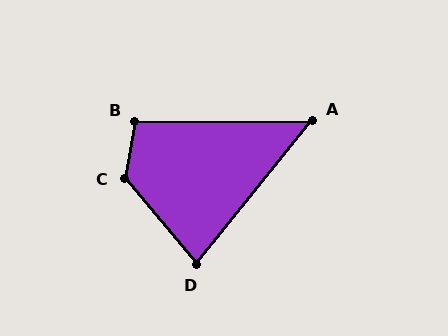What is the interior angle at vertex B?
Approximately 101 degrees (obtuse).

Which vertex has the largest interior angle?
C, at approximately 129 degrees.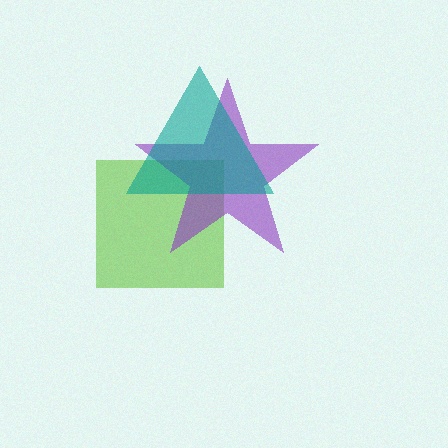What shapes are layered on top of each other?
The layered shapes are: a lime square, a purple star, a teal triangle.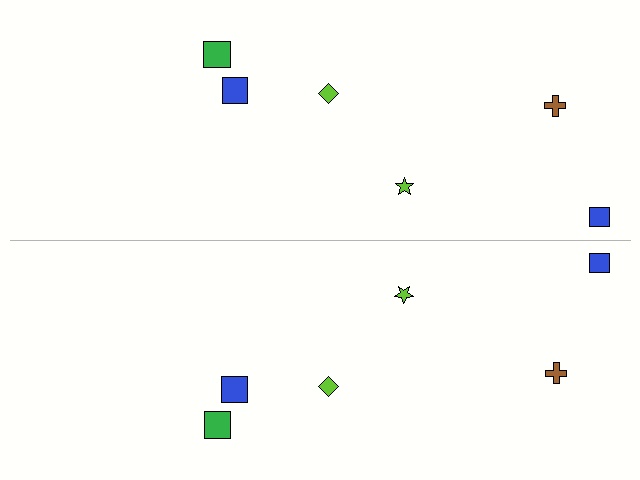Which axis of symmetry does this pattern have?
The pattern has a horizontal axis of symmetry running through the center of the image.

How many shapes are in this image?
There are 12 shapes in this image.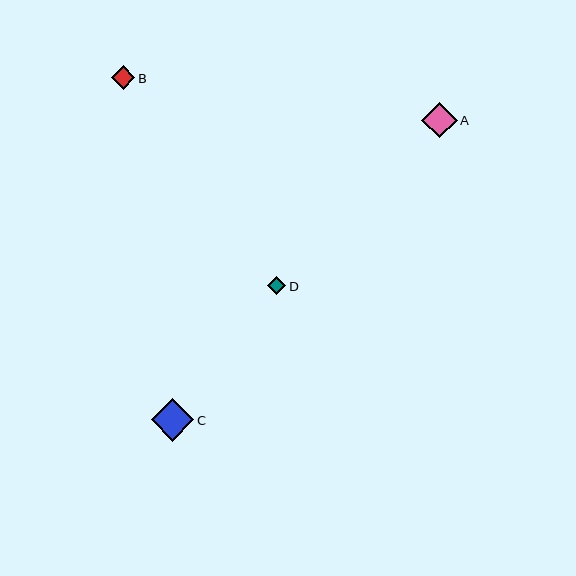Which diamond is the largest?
Diamond C is the largest with a size of approximately 42 pixels.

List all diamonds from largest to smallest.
From largest to smallest: C, A, B, D.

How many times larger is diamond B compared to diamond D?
Diamond B is approximately 1.3 times the size of diamond D.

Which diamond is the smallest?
Diamond D is the smallest with a size of approximately 18 pixels.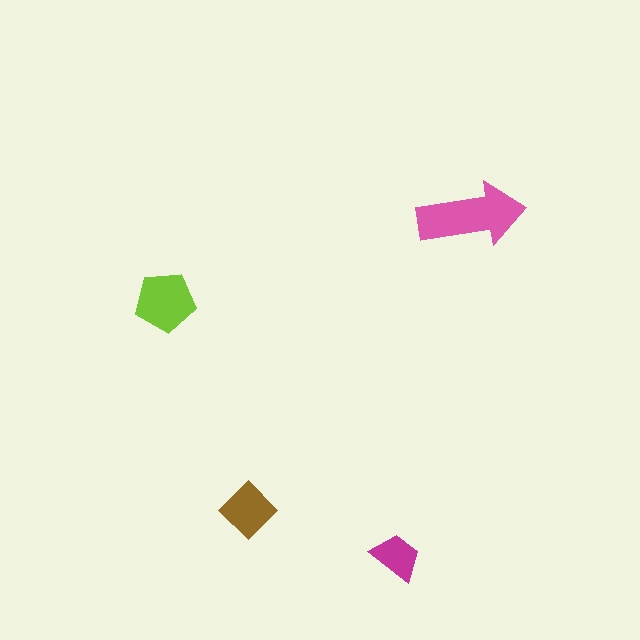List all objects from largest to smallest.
The pink arrow, the lime pentagon, the brown diamond, the magenta trapezoid.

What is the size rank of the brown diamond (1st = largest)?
3rd.